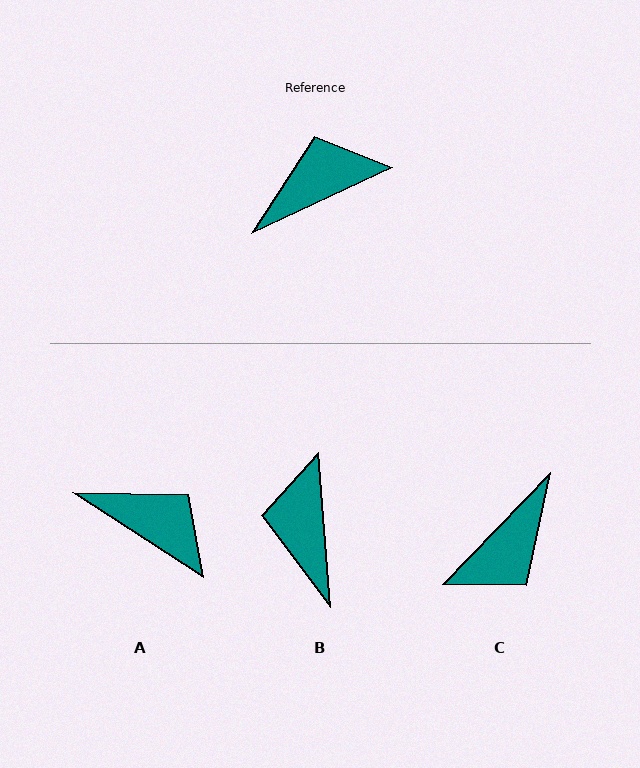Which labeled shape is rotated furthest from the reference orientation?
C, about 159 degrees away.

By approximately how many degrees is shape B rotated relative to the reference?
Approximately 70 degrees counter-clockwise.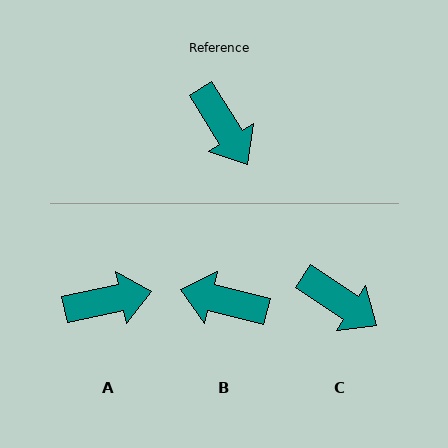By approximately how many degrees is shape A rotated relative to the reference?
Approximately 70 degrees counter-clockwise.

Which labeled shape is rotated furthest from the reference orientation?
B, about 136 degrees away.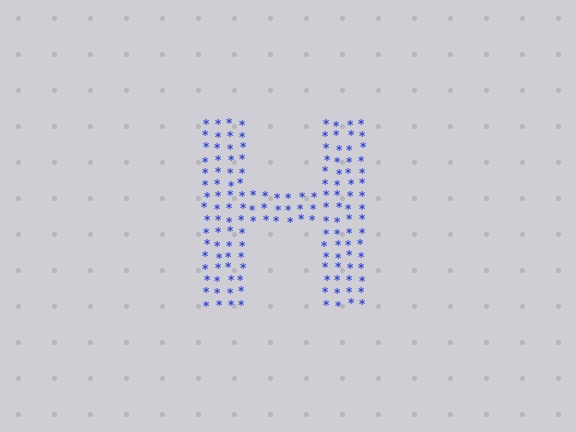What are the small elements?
The small elements are asterisks.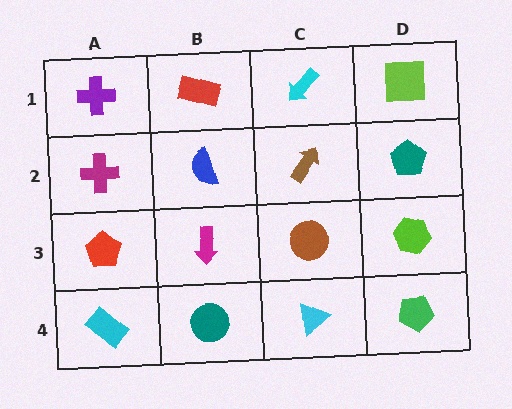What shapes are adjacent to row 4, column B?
A magenta arrow (row 3, column B), a cyan rectangle (row 4, column A), a cyan triangle (row 4, column C).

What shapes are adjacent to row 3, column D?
A teal pentagon (row 2, column D), a green pentagon (row 4, column D), a brown circle (row 3, column C).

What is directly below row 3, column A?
A cyan rectangle.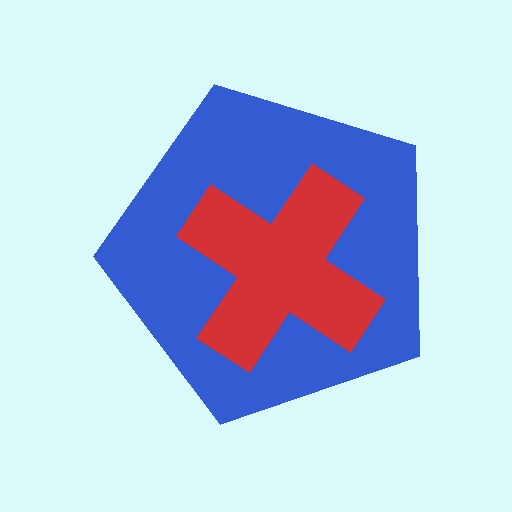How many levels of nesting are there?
2.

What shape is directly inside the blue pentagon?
The red cross.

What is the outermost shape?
The blue pentagon.